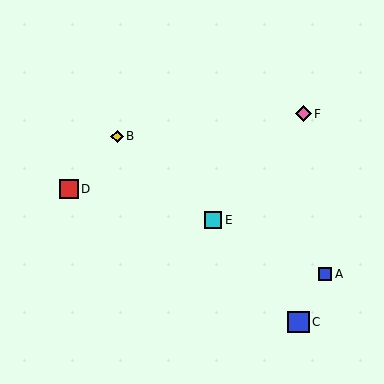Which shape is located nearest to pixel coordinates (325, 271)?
The blue square (labeled A) at (325, 274) is nearest to that location.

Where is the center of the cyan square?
The center of the cyan square is at (213, 220).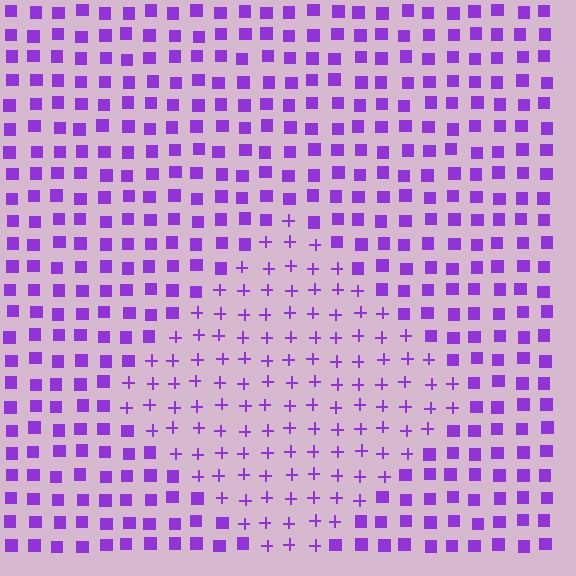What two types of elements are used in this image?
The image uses plus signs inside the diamond region and squares outside it.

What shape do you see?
I see a diamond.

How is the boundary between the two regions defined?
The boundary is defined by a change in element shape: plus signs inside vs. squares outside. All elements share the same color and spacing.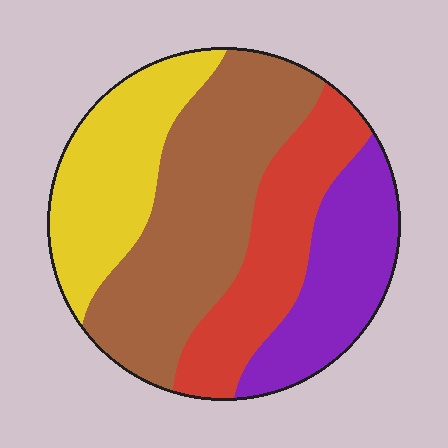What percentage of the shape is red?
Red takes up between a sixth and a third of the shape.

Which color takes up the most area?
Brown, at roughly 35%.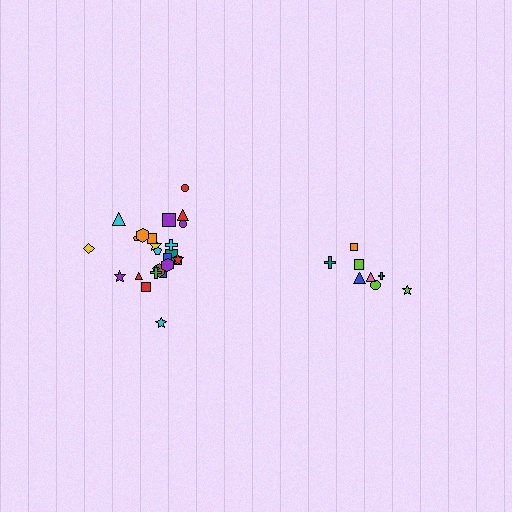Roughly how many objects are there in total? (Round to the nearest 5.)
Roughly 35 objects in total.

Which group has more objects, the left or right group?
The left group.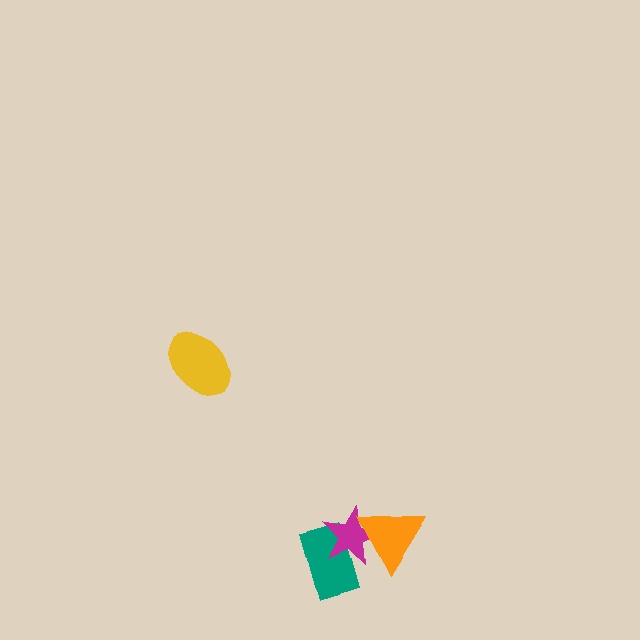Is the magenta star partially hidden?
Yes, it is partially covered by another shape.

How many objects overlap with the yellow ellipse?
0 objects overlap with the yellow ellipse.